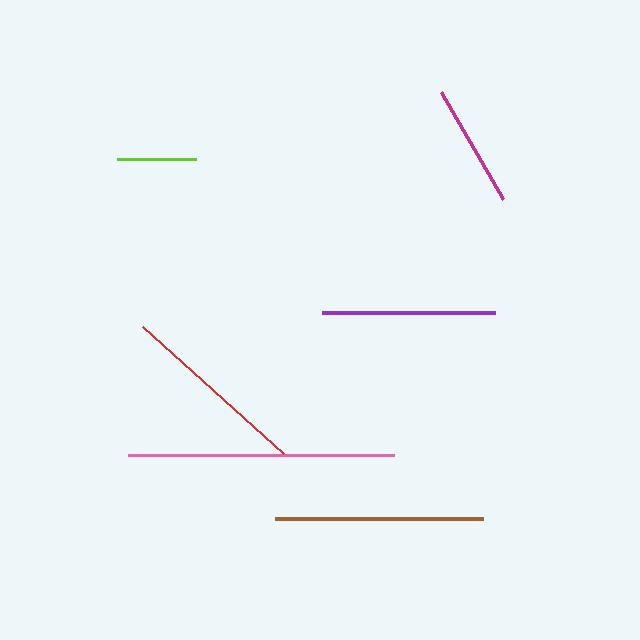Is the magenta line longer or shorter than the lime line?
The magenta line is longer than the lime line.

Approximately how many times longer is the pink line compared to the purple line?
The pink line is approximately 1.5 times the length of the purple line.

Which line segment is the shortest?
The lime line is the shortest at approximately 79 pixels.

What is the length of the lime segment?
The lime segment is approximately 79 pixels long.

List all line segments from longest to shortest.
From longest to shortest: pink, brown, red, purple, magenta, lime.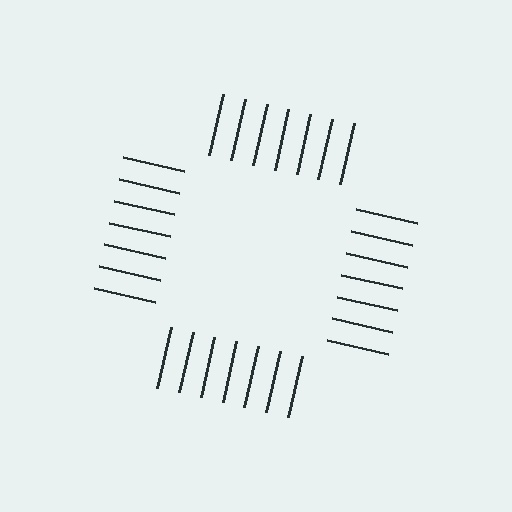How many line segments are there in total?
28 — 7 along each of the 4 edges.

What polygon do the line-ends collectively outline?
An illusory square — the line segments terminate on its edges but no continuous stroke is drawn.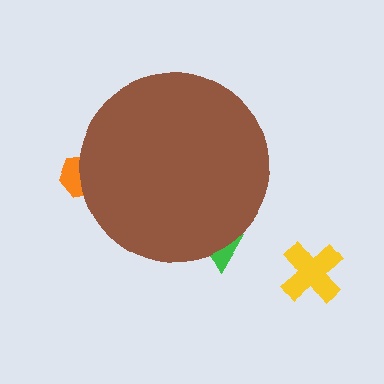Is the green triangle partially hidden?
Yes, the green triangle is partially hidden behind the brown circle.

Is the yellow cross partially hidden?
No, the yellow cross is fully visible.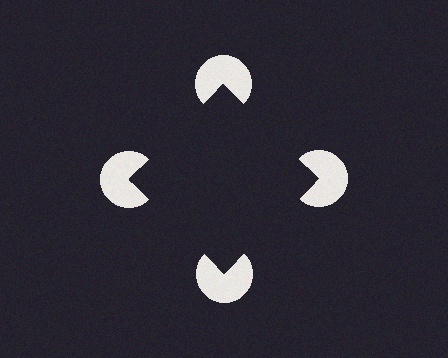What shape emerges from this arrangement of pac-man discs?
An illusory square — its edges are inferred from the aligned wedge cuts in the pac-man discs, not physically drawn.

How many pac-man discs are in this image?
There are 4 — one at each vertex of the illusory square.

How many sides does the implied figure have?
4 sides.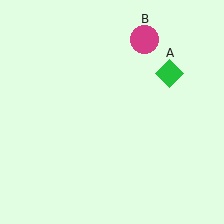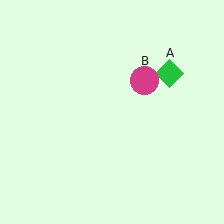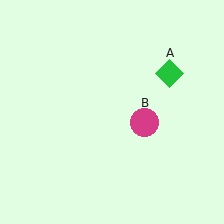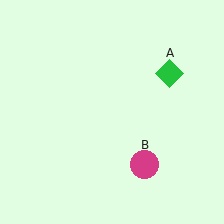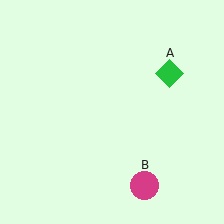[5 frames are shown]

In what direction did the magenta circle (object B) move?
The magenta circle (object B) moved down.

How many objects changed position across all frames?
1 object changed position: magenta circle (object B).